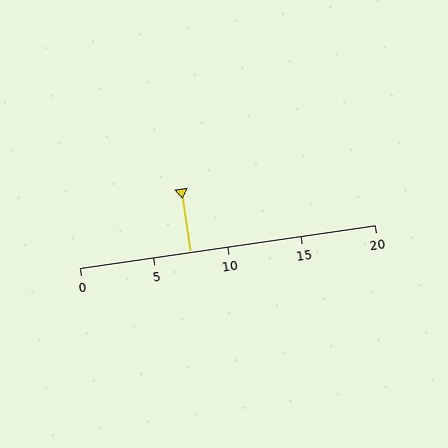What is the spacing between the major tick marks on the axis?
The major ticks are spaced 5 apart.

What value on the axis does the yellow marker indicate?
The marker indicates approximately 7.5.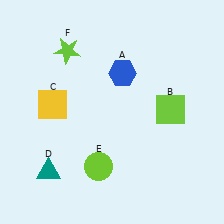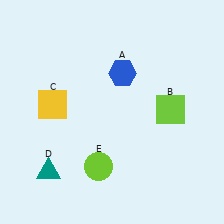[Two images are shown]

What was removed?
The lime star (F) was removed in Image 2.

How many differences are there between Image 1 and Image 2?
There is 1 difference between the two images.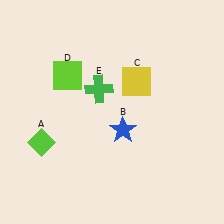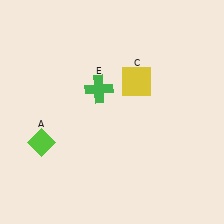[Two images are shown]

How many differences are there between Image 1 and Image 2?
There are 2 differences between the two images.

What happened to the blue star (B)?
The blue star (B) was removed in Image 2. It was in the bottom-right area of Image 1.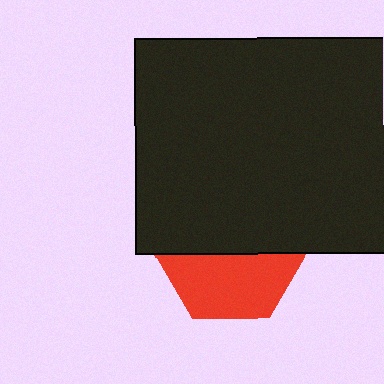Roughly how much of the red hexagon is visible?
About half of it is visible (roughly 46%).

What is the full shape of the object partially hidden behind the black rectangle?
The partially hidden object is a red hexagon.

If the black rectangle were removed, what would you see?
You would see the complete red hexagon.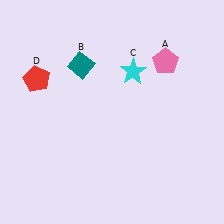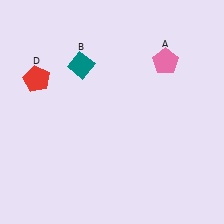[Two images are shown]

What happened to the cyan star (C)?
The cyan star (C) was removed in Image 2. It was in the top-right area of Image 1.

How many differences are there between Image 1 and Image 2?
There is 1 difference between the two images.